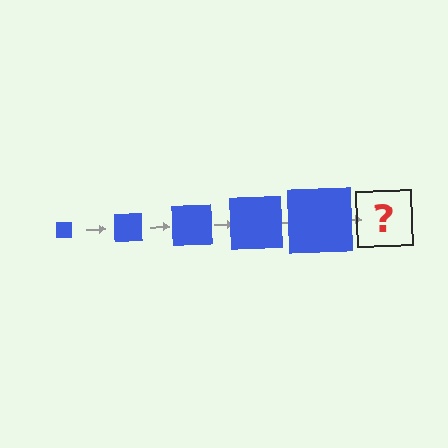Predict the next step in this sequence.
The next step is a blue square, larger than the previous one.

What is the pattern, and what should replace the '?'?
The pattern is that the square gets progressively larger each step. The '?' should be a blue square, larger than the previous one.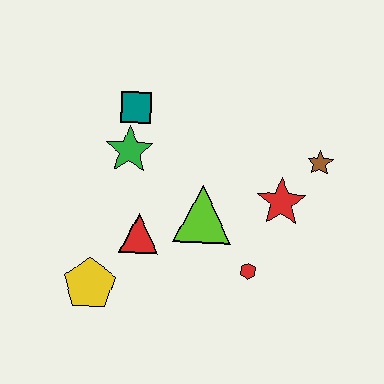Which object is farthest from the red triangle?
The brown star is farthest from the red triangle.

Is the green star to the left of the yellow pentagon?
No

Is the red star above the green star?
No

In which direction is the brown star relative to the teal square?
The brown star is to the right of the teal square.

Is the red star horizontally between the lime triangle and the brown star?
Yes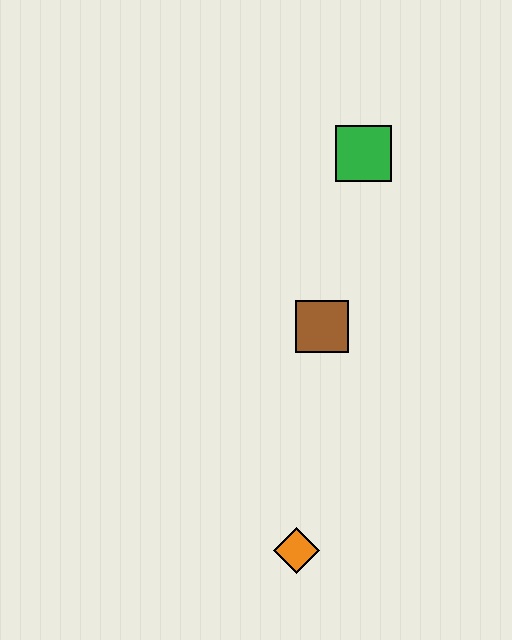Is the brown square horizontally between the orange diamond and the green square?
Yes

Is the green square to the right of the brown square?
Yes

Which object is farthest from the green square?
The orange diamond is farthest from the green square.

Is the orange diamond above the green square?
No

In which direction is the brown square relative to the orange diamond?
The brown square is above the orange diamond.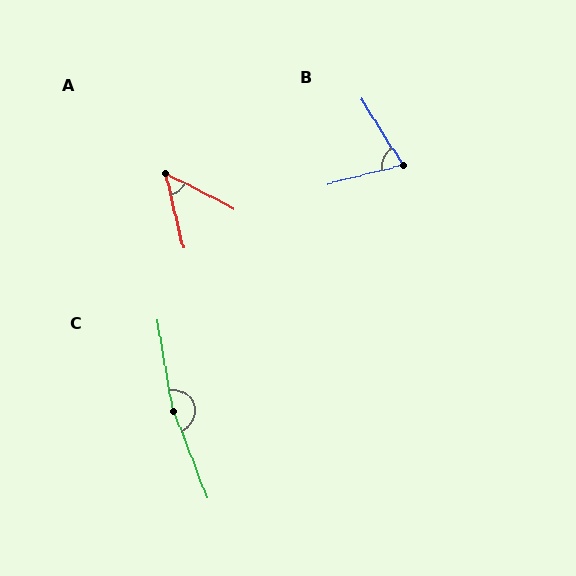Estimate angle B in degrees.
Approximately 72 degrees.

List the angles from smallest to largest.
A (49°), B (72°), C (169°).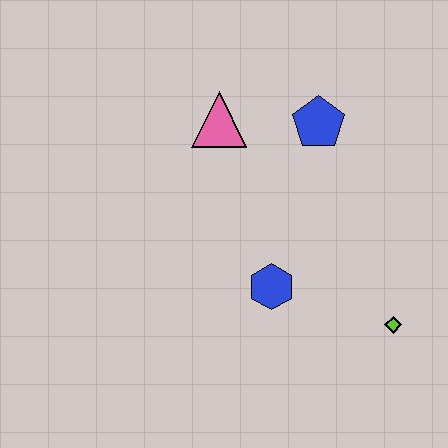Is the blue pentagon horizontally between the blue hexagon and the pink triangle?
No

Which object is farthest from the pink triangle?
The lime diamond is farthest from the pink triangle.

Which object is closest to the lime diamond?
The blue hexagon is closest to the lime diamond.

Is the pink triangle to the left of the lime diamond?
Yes